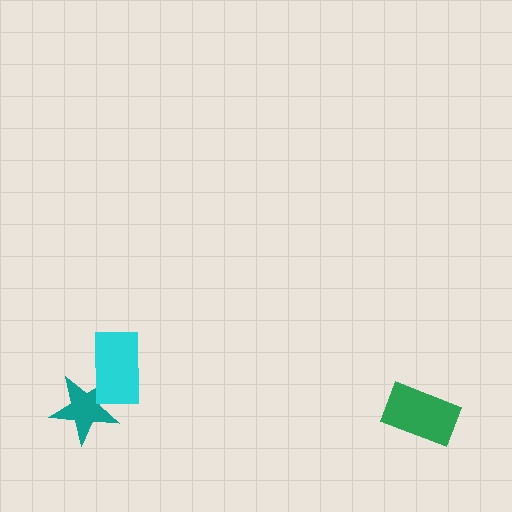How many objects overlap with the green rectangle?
0 objects overlap with the green rectangle.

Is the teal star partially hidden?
Yes, it is partially covered by another shape.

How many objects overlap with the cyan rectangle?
1 object overlaps with the cyan rectangle.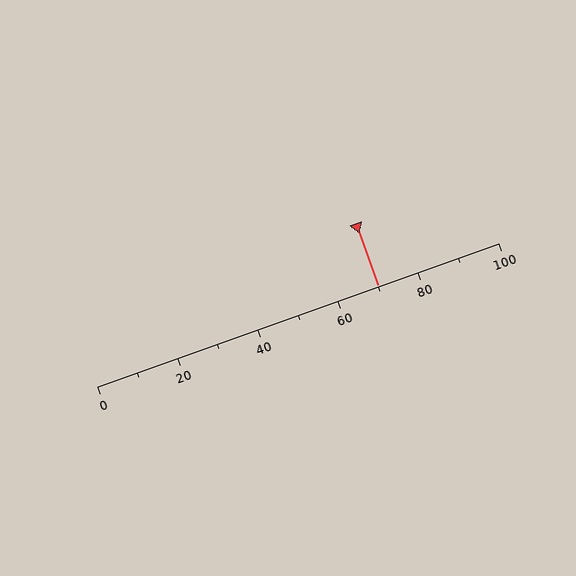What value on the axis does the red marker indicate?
The marker indicates approximately 70.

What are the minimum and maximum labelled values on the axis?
The axis runs from 0 to 100.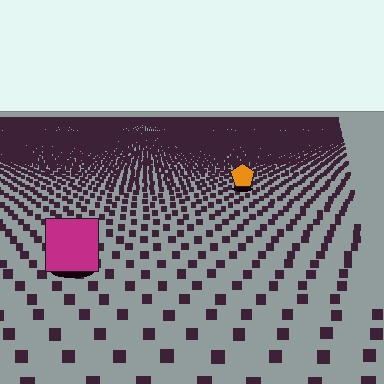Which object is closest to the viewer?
The magenta square is closest. The texture marks near it are larger and more spread out.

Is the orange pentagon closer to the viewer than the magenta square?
No. The magenta square is closer — you can tell from the texture gradient: the ground texture is coarser near it.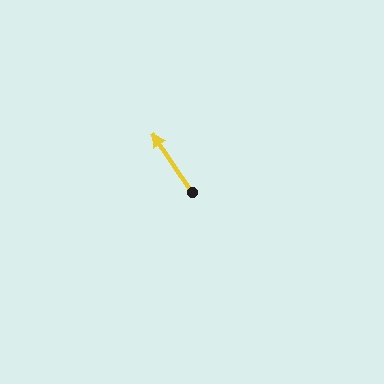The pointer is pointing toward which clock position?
Roughly 11 o'clock.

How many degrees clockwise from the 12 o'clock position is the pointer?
Approximately 326 degrees.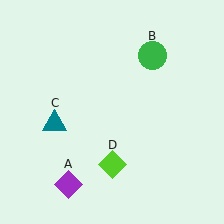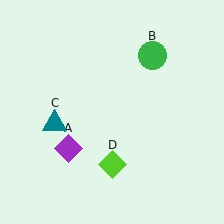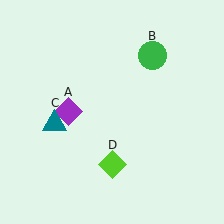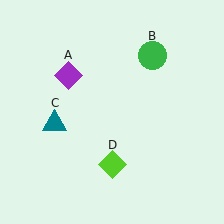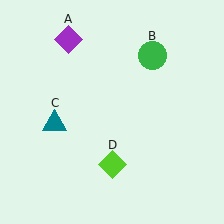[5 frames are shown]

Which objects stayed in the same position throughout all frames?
Green circle (object B) and teal triangle (object C) and lime diamond (object D) remained stationary.